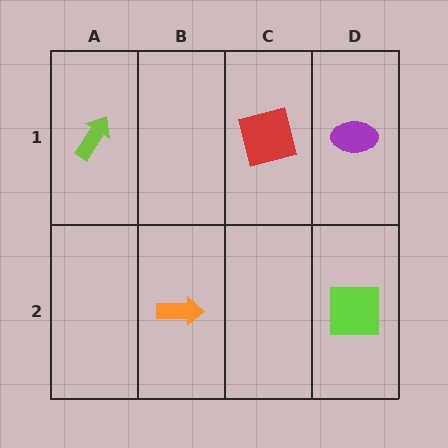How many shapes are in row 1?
3 shapes.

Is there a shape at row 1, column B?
No, that cell is empty.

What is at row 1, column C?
A red square.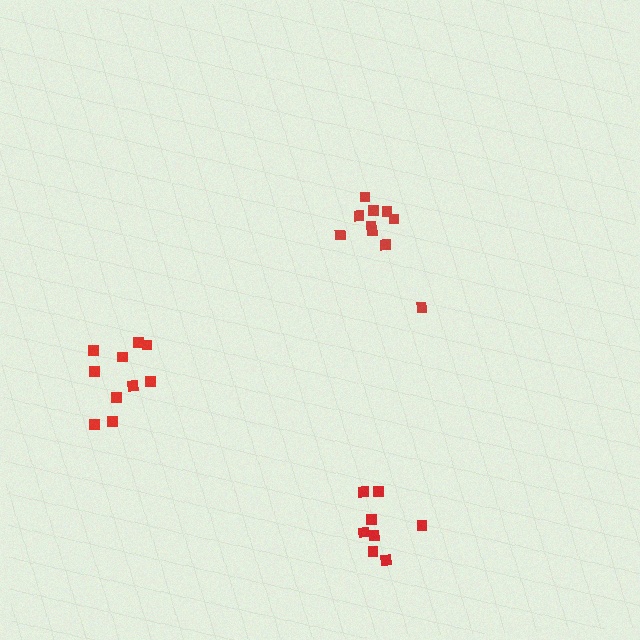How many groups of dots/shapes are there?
There are 3 groups.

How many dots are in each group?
Group 1: 8 dots, Group 2: 10 dots, Group 3: 10 dots (28 total).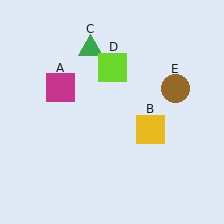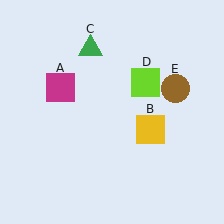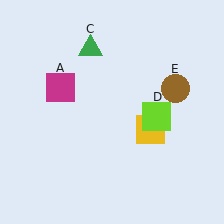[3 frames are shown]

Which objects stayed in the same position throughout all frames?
Magenta square (object A) and yellow square (object B) and green triangle (object C) and brown circle (object E) remained stationary.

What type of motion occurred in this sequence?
The lime square (object D) rotated clockwise around the center of the scene.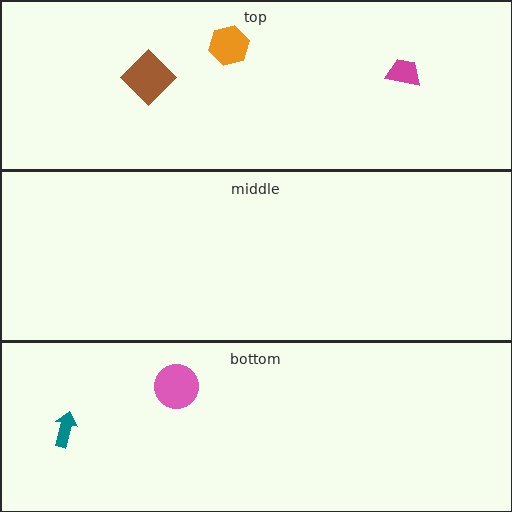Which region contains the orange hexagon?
The top region.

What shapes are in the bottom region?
The pink circle, the teal arrow.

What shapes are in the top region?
The orange hexagon, the magenta trapezoid, the brown diamond.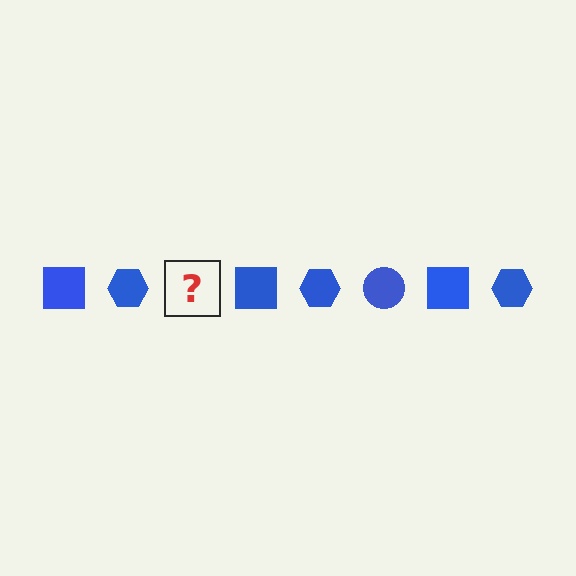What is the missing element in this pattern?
The missing element is a blue circle.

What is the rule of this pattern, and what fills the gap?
The rule is that the pattern cycles through square, hexagon, circle shapes in blue. The gap should be filled with a blue circle.